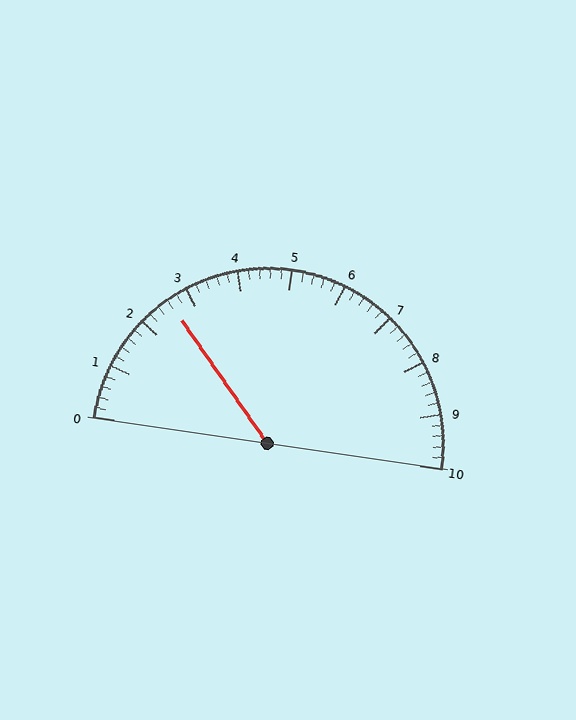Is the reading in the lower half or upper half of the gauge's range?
The reading is in the lower half of the range (0 to 10).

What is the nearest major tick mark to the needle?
The nearest major tick mark is 3.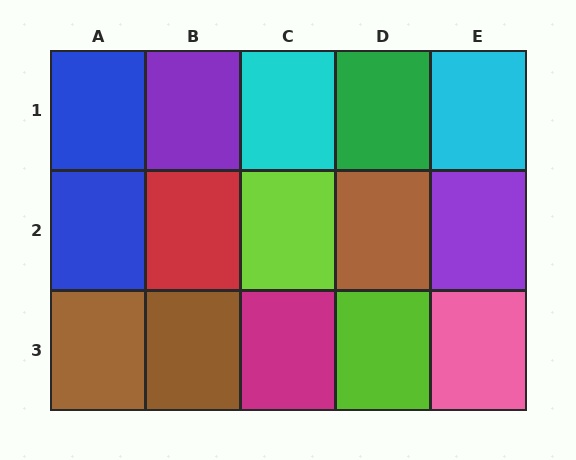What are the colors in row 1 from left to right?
Blue, purple, cyan, green, cyan.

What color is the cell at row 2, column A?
Blue.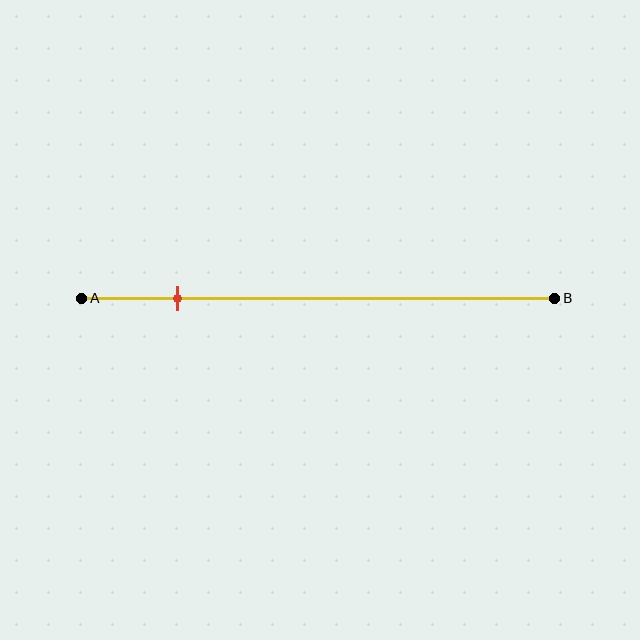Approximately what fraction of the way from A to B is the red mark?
The red mark is approximately 20% of the way from A to B.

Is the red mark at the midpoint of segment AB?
No, the mark is at about 20% from A, not at the 50% midpoint.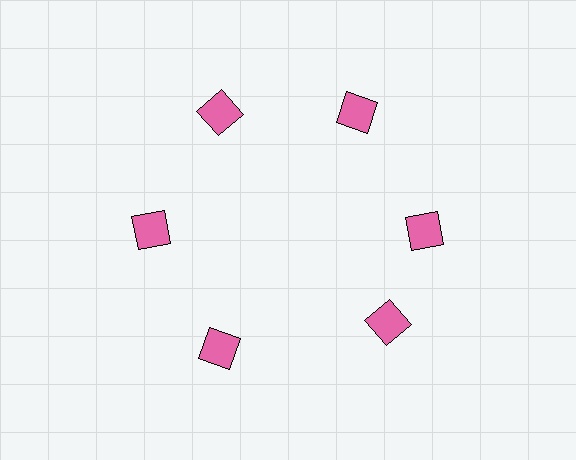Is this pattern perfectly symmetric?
No. The 6 pink squares are arranged in a ring, but one element near the 5 o'clock position is rotated out of alignment along the ring, breaking the 6-fold rotational symmetry.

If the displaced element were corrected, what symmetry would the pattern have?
It would have 6-fold rotational symmetry — the pattern would map onto itself every 60 degrees.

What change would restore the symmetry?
The symmetry would be restored by rotating it back into even spacing with its neighbors so that all 6 squares sit at equal angles and equal distance from the center.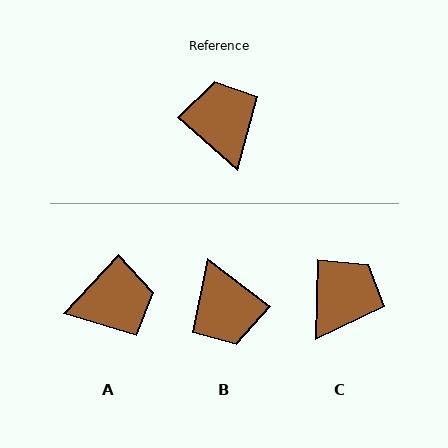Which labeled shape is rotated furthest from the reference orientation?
B, about 176 degrees away.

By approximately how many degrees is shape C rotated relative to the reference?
Approximately 50 degrees clockwise.